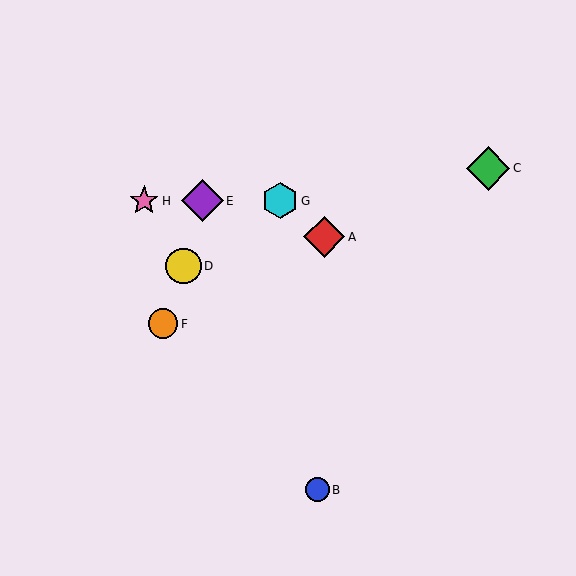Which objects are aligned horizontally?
Objects E, G, H are aligned horizontally.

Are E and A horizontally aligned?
No, E is at y≈201 and A is at y≈237.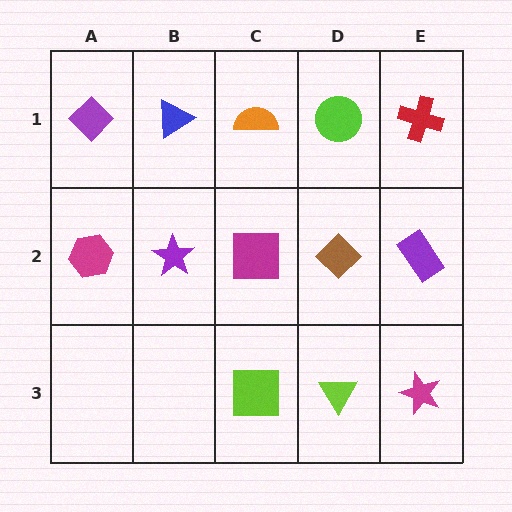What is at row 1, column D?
A lime circle.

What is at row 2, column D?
A brown diamond.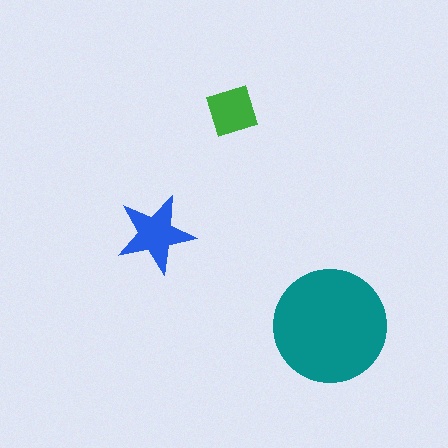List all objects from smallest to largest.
The green diamond, the blue star, the teal circle.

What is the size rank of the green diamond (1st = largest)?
3rd.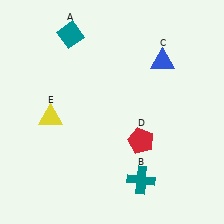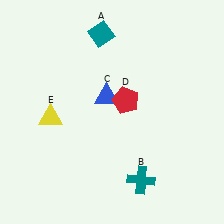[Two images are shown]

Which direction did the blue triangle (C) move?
The blue triangle (C) moved left.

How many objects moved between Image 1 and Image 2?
3 objects moved between the two images.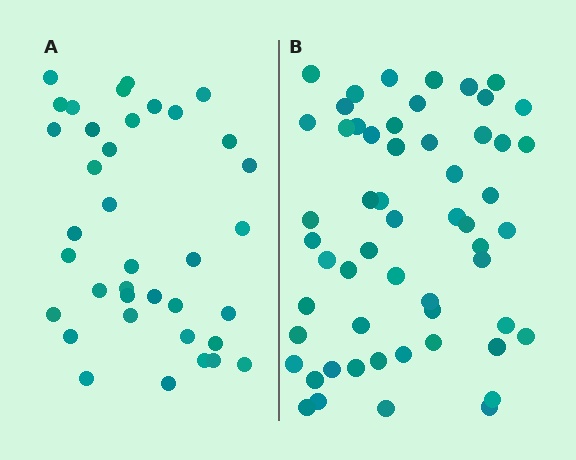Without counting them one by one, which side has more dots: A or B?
Region B (the right region) has more dots.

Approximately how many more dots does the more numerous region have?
Region B has approximately 20 more dots than region A.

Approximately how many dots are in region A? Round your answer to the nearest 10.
About 40 dots. (The exact count is 37, which rounds to 40.)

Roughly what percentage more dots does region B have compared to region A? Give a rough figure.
About 50% more.